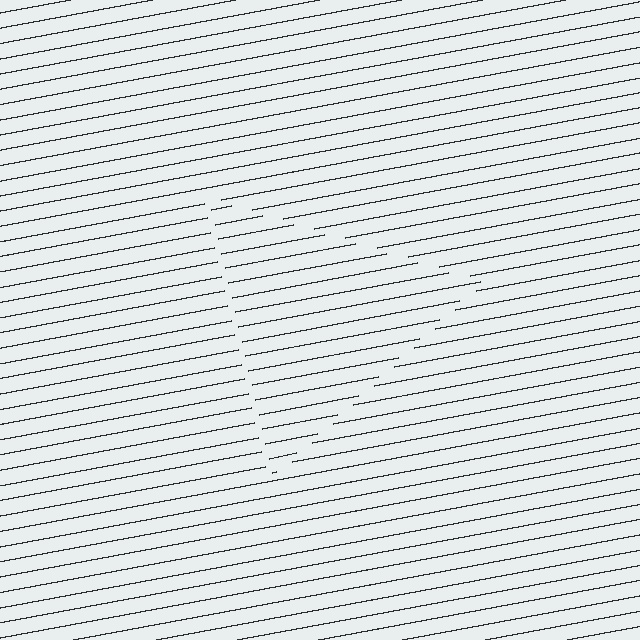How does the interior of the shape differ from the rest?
The interior of the shape contains the same grating, shifted by half a period — the contour is defined by the phase discontinuity where line-ends from the inner and outer gratings abut.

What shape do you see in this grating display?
An illusory triangle. The interior of the shape contains the same grating, shifted by half a period — the contour is defined by the phase discontinuity where line-ends from the inner and outer gratings abut.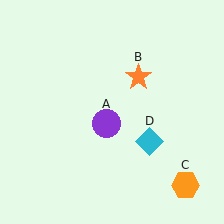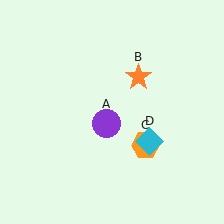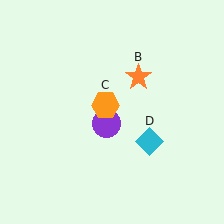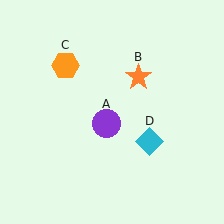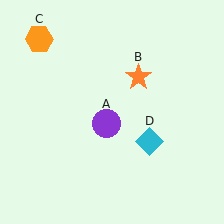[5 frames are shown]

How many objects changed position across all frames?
1 object changed position: orange hexagon (object C).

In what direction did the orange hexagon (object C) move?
The orange hexagon (object C) moved up and to the left.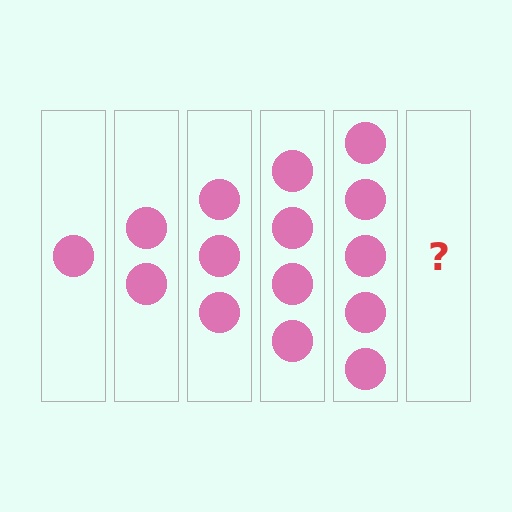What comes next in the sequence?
The next element should be 6 circles.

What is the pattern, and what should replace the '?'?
The pattern is that each step adds one more circle. The '?' should be 6 circles.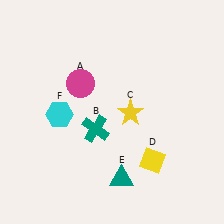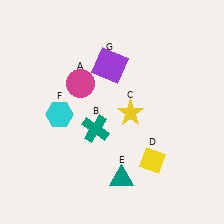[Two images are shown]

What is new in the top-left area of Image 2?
A purple square (G) was added in the top-left area of Image 2.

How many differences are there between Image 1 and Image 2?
There is 1 difference between the two images.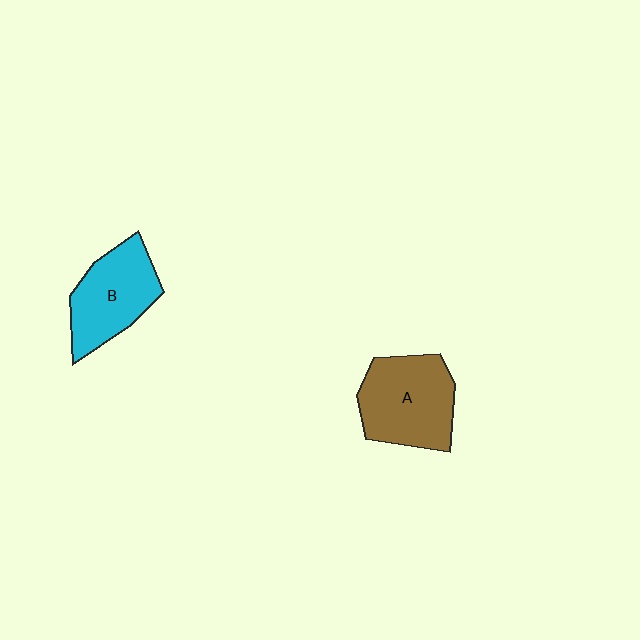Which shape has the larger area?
Shape A (brown).